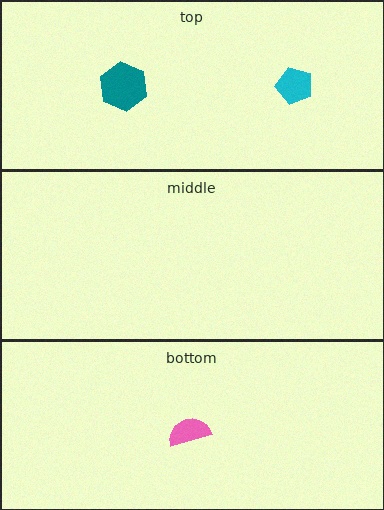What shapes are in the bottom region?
The pink semicircle.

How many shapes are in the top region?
2.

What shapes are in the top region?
The cyan pentagon, the teal hexagon.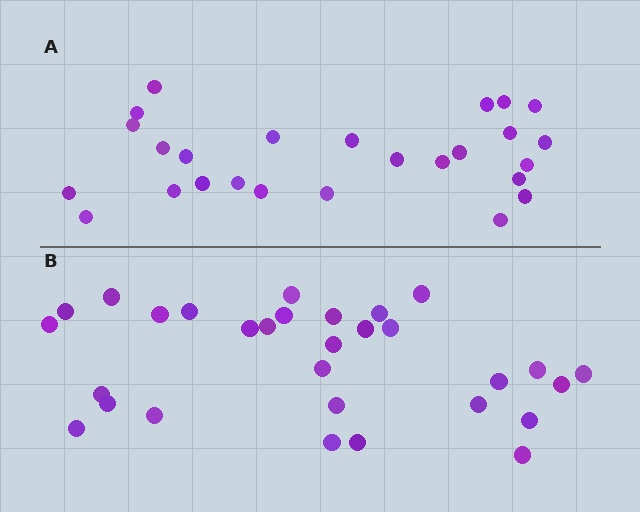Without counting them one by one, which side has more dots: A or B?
Region B (the bottom region) has more dots.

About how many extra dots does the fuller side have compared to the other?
Region B has about 4 more dots than region A.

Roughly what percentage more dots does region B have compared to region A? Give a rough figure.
About 15% more.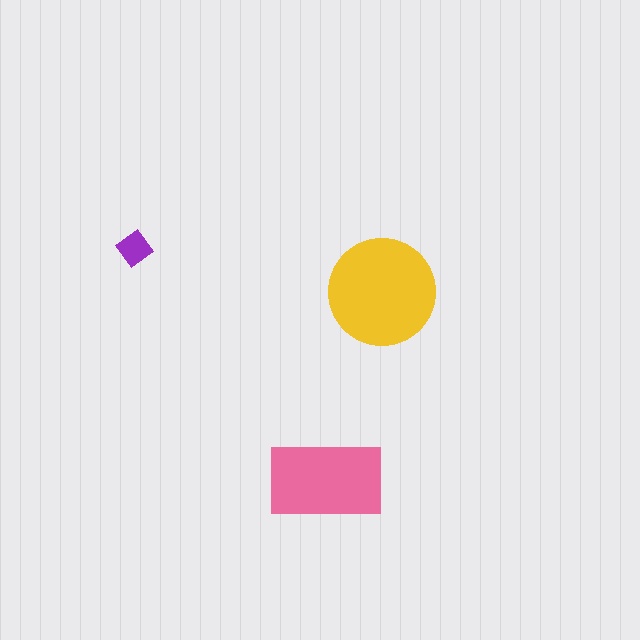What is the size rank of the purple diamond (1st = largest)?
3rd.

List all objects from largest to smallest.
The yellow circle, the pink rectangle, the purple diamond.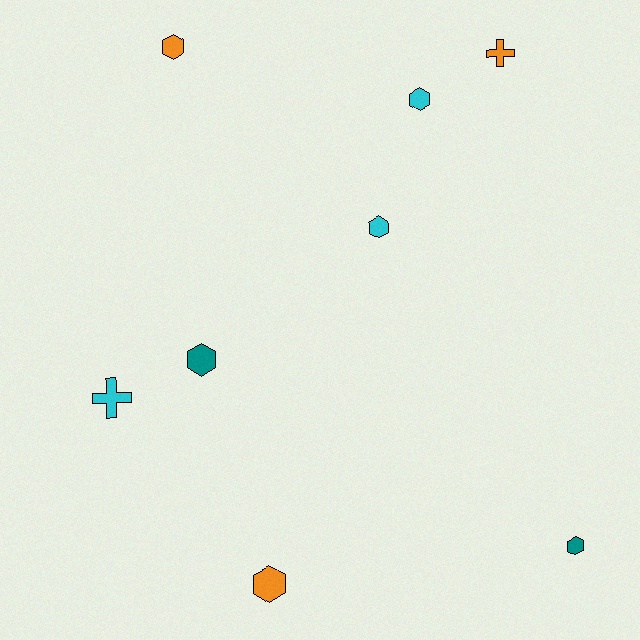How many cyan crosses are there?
There is 1 cyan cross.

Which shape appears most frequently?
Hexagon, with 6 objects.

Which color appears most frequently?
Orange, with 3 objects.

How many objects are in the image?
There are 8 objects.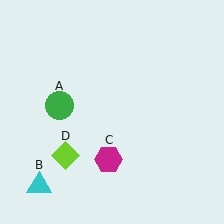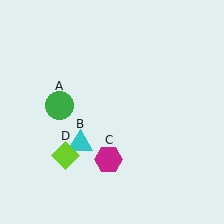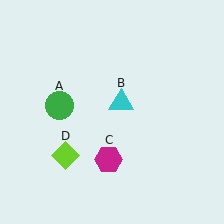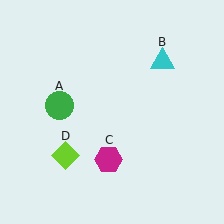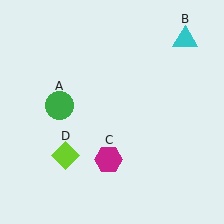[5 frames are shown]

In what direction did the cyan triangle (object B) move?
The cyan triangle (object B) moved up and to the right.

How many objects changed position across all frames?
1 object changed position: cyan triangle (object B).